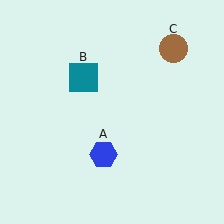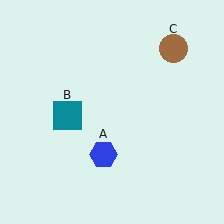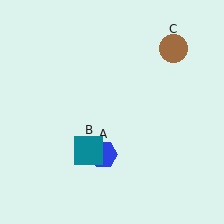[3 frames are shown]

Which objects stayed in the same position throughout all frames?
Blue hexagon (object A) and brown circle (object C) remained stationary.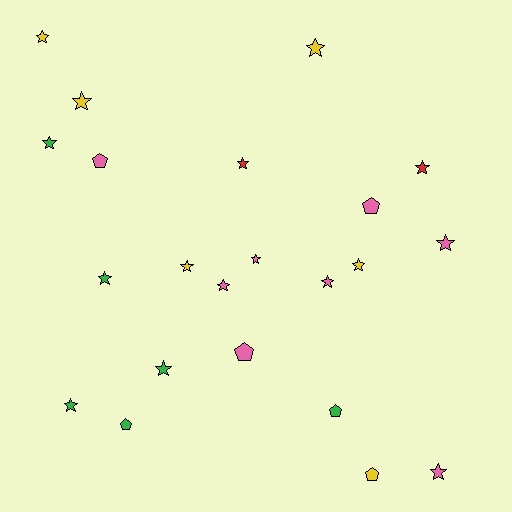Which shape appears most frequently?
Star, with 16 objects.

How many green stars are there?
There are 4 green stars.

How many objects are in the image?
There are 22 objects.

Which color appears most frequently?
Pink, with 8 objects.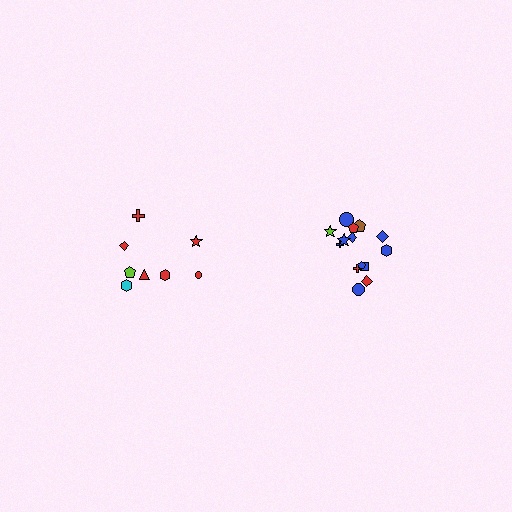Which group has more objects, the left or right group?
The right group.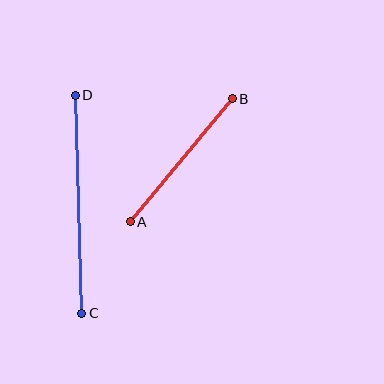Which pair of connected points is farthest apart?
Points C and D are farthest apart.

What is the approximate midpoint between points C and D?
The midpoint is at approximately (78, 204) pixels.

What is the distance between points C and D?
The distance is approximately 218 pixels.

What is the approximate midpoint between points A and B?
The midpoint is at approximately (181, 160) pixels.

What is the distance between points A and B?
The distance is approximately 160 pixels.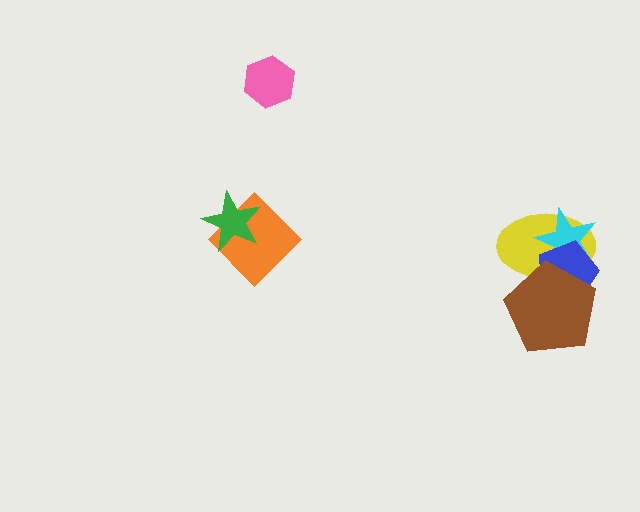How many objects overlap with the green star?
1 object overlaps with the green star.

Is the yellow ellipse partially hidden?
Yes, it is partially covered by another shape.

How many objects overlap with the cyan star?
3 objects overlap with the cyan star.